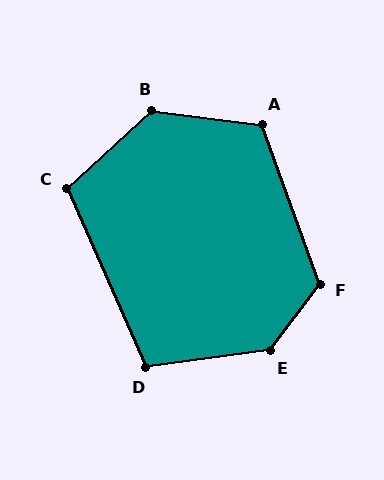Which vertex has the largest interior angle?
E, at approximately 135 degrees.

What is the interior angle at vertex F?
Approximately 123 degrees (obtuse).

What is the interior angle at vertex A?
Approximately 117 degrees (obtuse).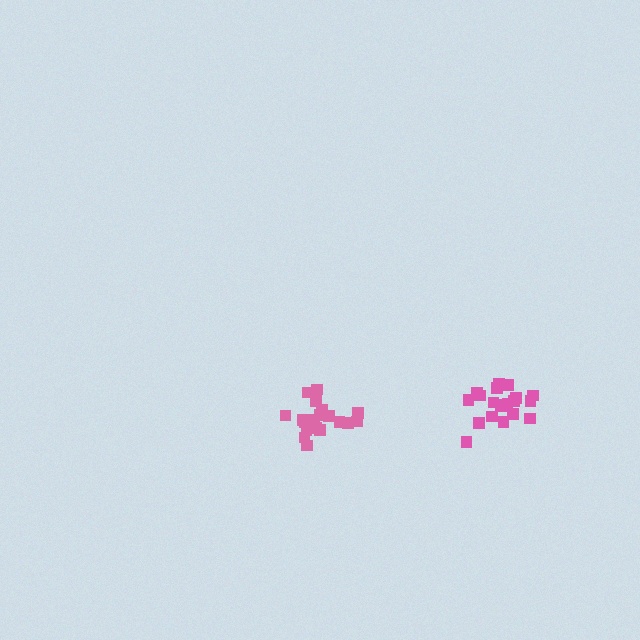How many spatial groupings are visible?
There are 2 spatial groupings.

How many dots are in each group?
Group 1: 21 dots, Group 2: 20 dots (41 total).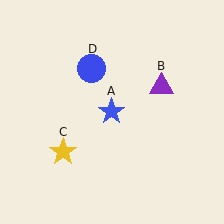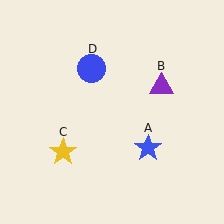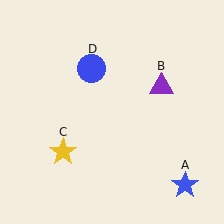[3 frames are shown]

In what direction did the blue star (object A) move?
The blue star (object A) moved down and to the right.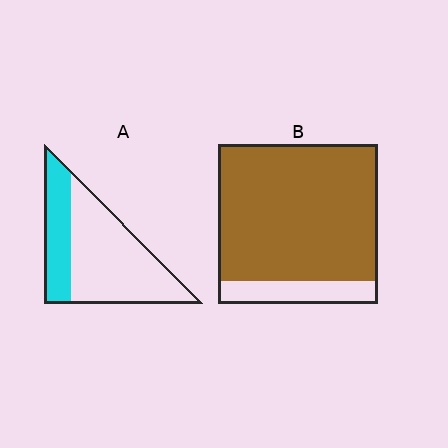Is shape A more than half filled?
No.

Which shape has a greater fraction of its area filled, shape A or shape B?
Shape B.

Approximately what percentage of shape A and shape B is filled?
A is approximately 30% and B is approximately 85%.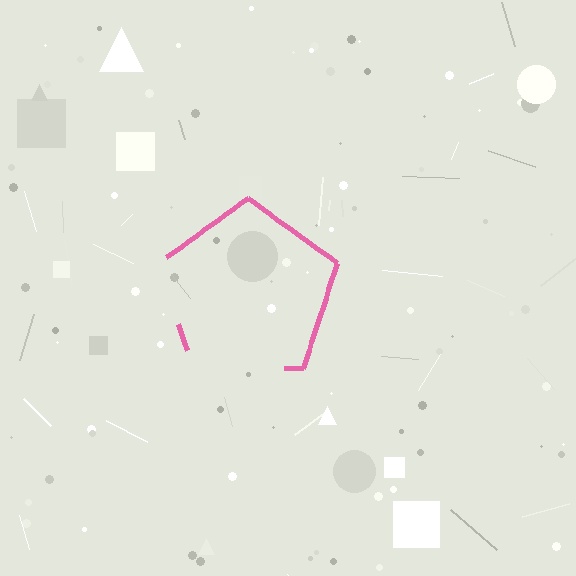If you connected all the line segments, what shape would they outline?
They would outline a pentagon.